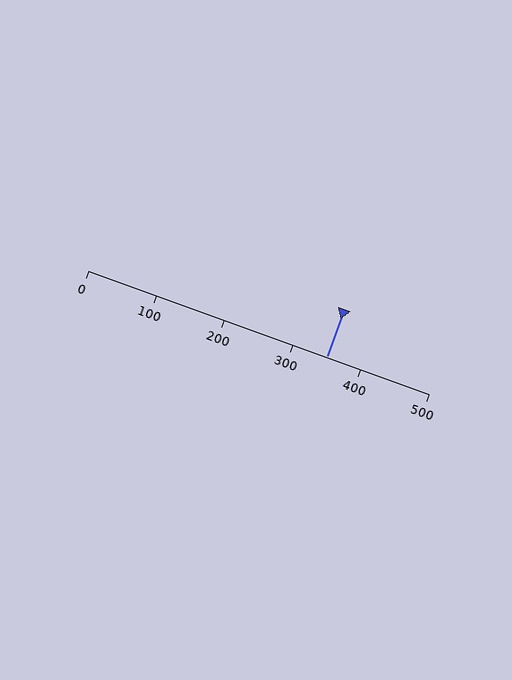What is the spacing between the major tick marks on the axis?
The major ticks are spaced 100 apart.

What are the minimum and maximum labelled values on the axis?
The axis runs from 0 to 500.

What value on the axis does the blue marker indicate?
The marker indicates approximately 350.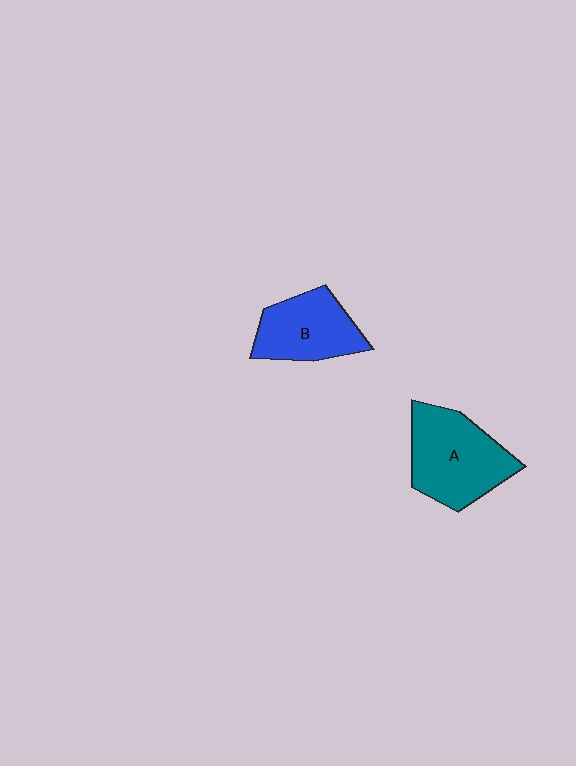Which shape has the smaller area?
Shape B (blue).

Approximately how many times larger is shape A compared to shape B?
Approximately 1.3 times.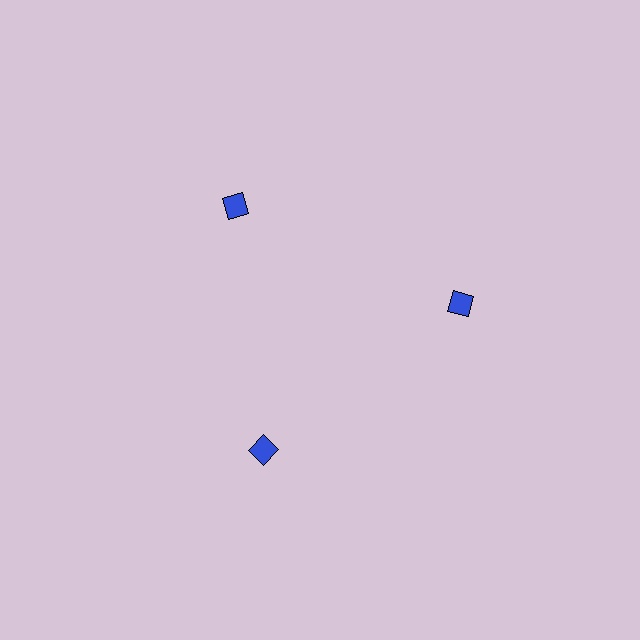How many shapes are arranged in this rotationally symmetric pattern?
There are 3 shapes, arranged in 3 groups of 1.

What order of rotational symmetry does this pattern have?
This pattern has 3-fold rotational symmetry.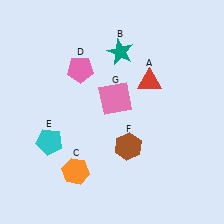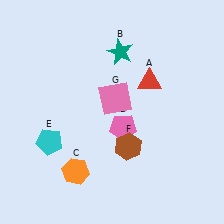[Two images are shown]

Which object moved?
The pink pentagon (D) moved down.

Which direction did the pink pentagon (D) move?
The pink pentagon (D) moved down.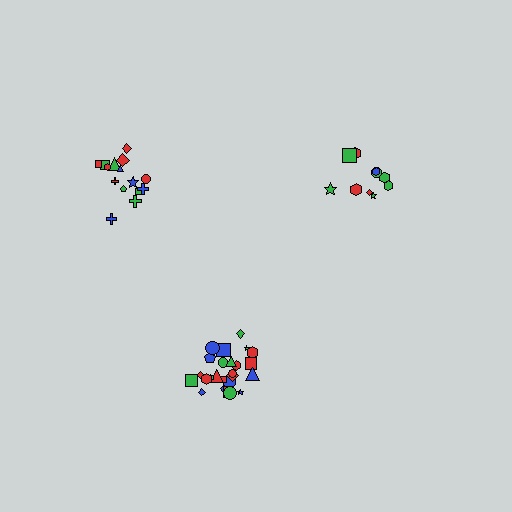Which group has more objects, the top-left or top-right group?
The top-left group.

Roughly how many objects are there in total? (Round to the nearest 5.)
Roughly 50 objects in total.